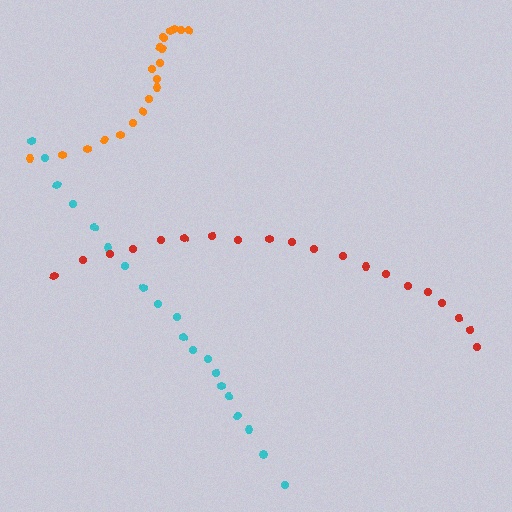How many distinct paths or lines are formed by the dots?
There are 3 distinct paths.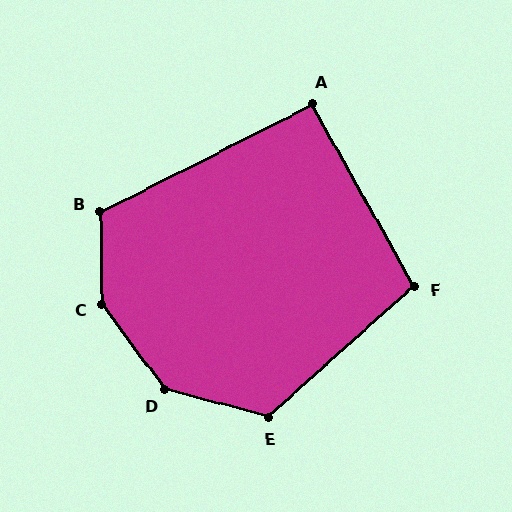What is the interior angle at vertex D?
Approximately 141 degrees (obtuse).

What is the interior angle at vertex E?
Approximately 123 degrees (obtuse).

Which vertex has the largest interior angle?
C, at approximately 144 degrees.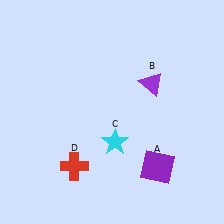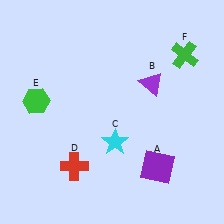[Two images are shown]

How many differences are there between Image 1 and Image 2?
There are 2 differences between the two images.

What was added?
A green hexagon (E), a green cross (F) were added in Image 2.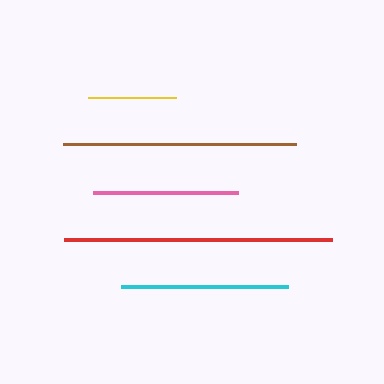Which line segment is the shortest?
The yellow line is the shortest at approximately 88 pixels.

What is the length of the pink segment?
The pink segment is approximately 145 pixels long.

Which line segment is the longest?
The red line is the longest at approximately 268 pixels.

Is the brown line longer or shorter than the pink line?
The brown line is longer than the pink line.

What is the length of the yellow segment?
The yellow segment is approximately 88 pixels long.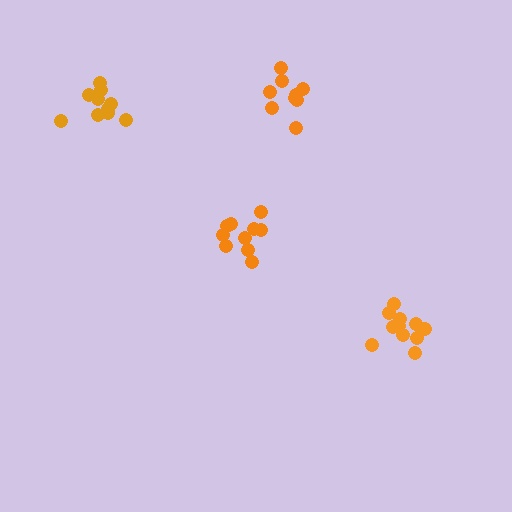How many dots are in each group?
Group 1: 10 dots, Group 2: 11 dots, Group 3: 10 dots, Group 4: 9 dots (40 total).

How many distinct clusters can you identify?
There are 4 distinct clusters.